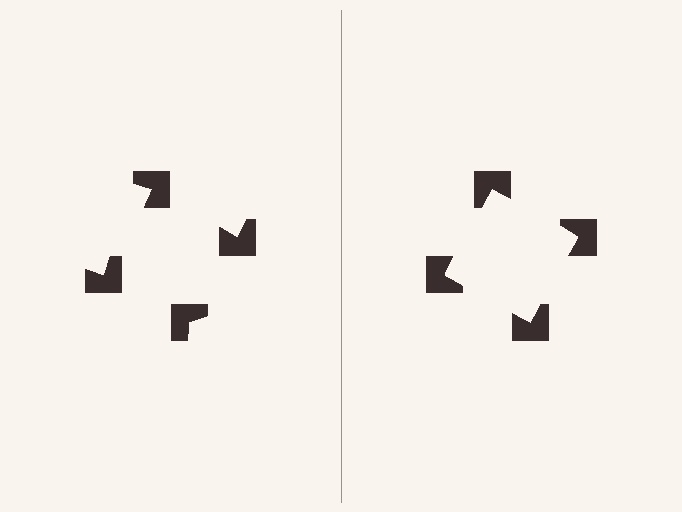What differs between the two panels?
The notched squares are positioned identically on both sides; only the wedge orientations differ. On the right they align to a square; on the left they are misaligned.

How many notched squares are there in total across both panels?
8 — 4 on each side.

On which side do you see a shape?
An illusory square appears on the right side. On the left side the wedge cuts are rotated, so no coherent shape forms.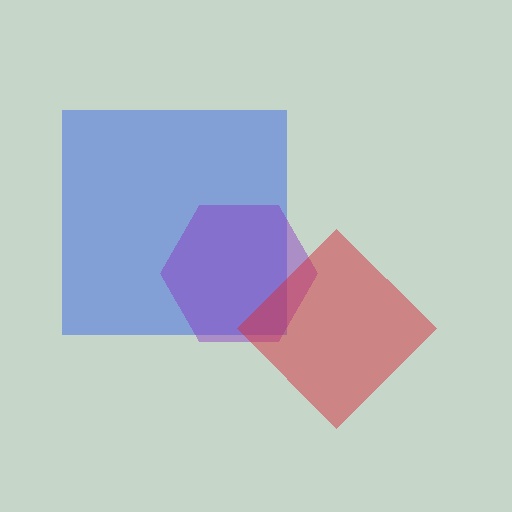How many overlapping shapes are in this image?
There are 3 overlapping shapes in the image.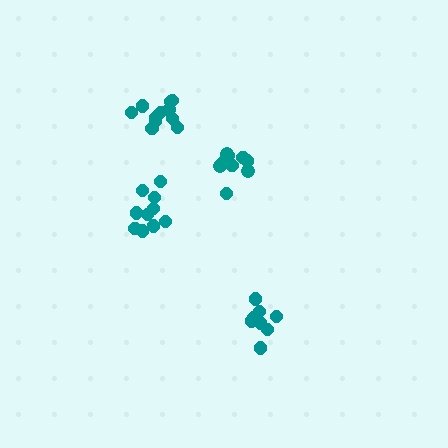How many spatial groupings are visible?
There are 4 spatial groupings.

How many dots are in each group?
Group 1: 10 dots, Group 2: 8 dots, Group 3: 10 dots, Group 4: 11 dots (39 total).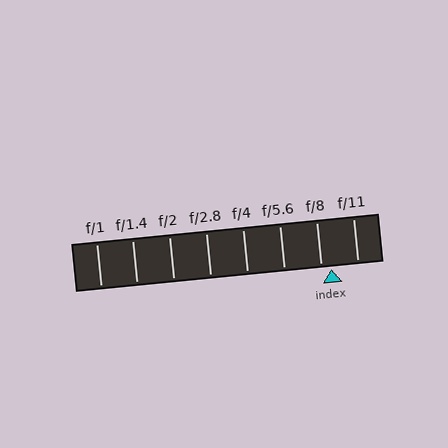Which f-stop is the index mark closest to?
The index mark is closest to f/8.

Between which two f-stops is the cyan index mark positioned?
The index mark is between f/8 and f/11.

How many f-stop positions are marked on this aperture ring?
There are 8 f-stop positions marked.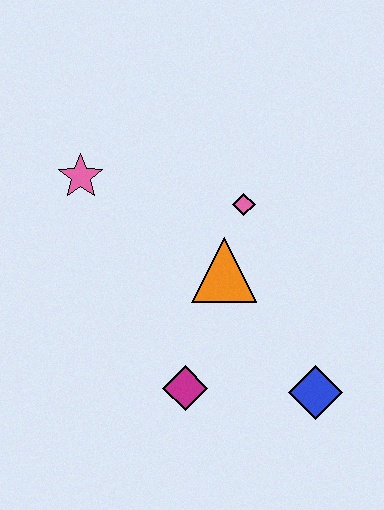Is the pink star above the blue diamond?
Yes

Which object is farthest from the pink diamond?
The blue diamond is farthest from the pink diamond.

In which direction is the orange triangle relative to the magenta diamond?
The orange triangle is above the magenta diamond.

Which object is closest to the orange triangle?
The pink diamond is closest to the orange triangle.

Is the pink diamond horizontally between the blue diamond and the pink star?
Yes